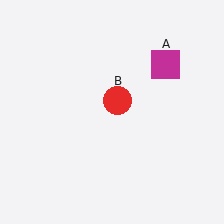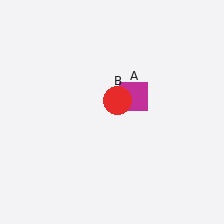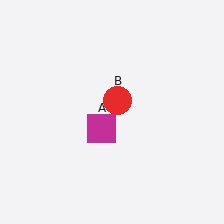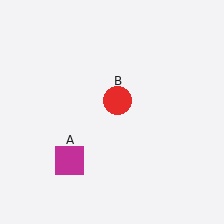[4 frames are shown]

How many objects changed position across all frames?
1 object changed position: magenta square (object A).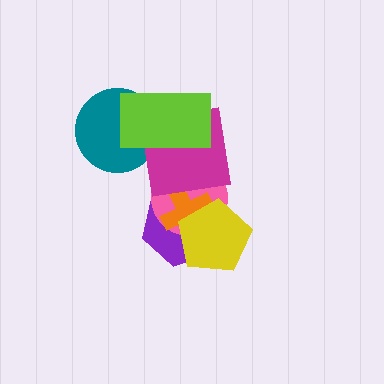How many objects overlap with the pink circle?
4 objects overlap with the pink circle.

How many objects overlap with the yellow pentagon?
3 objects overlap with the yellow pentagon.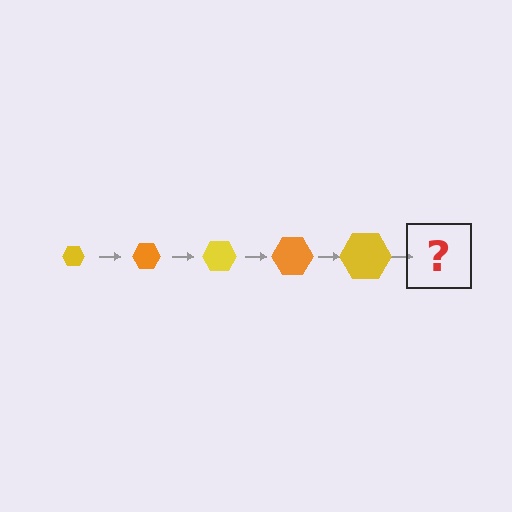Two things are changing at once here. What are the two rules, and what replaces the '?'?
The two rules are that the hexagon grows larger each step and the color cycles through yellow and orange. The '?' should be an orange hexagon, larger than the previous one.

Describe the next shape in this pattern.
It should be an orange hexagon, larger than the previous one.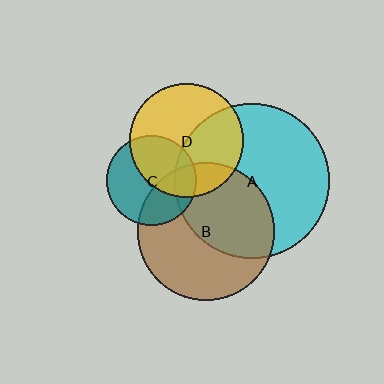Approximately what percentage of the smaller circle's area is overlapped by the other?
Approximately 15%.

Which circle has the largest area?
Circle A (cyan).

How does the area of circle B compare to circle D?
Approximately 1.5 times.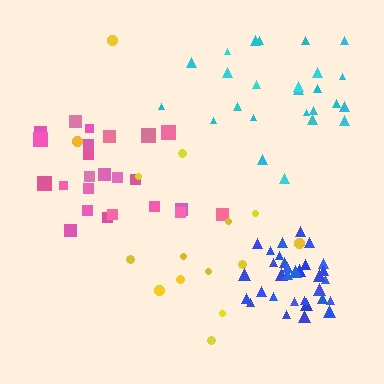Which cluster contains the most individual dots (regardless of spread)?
Blue (32).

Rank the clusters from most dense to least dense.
blue, pink, cyan, yellow.